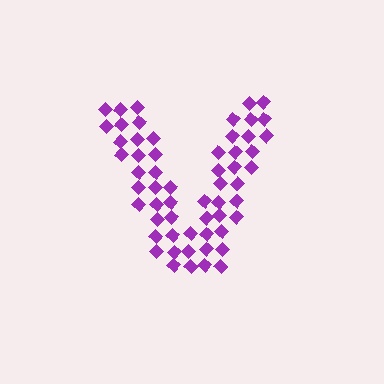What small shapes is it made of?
It is made of small diamonds.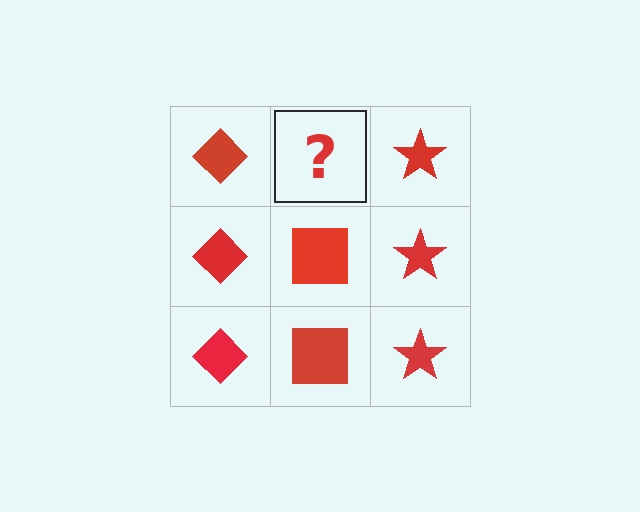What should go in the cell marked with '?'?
The missing cell should contain a red square.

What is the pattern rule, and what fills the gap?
The rule is that each column has a consistent shape. The gap should be filled with a red square.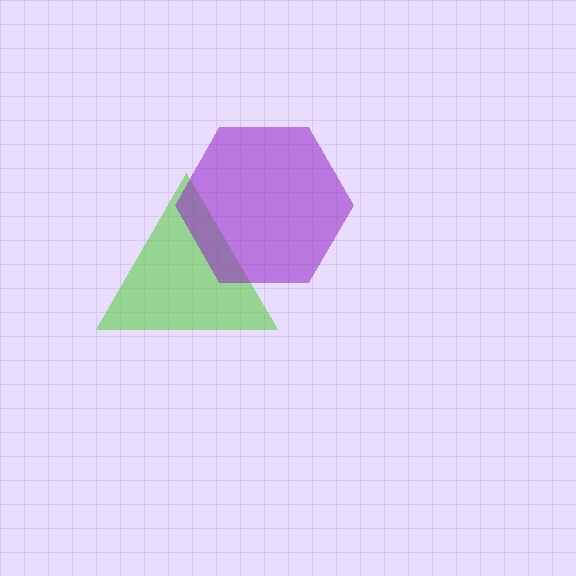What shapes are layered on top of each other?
The layered shapes are: a lime triangle, a purple hexagon.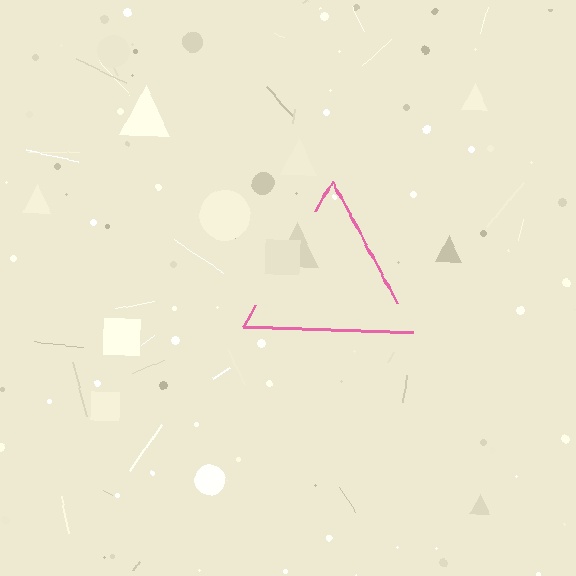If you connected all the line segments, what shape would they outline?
They would outline a triangle.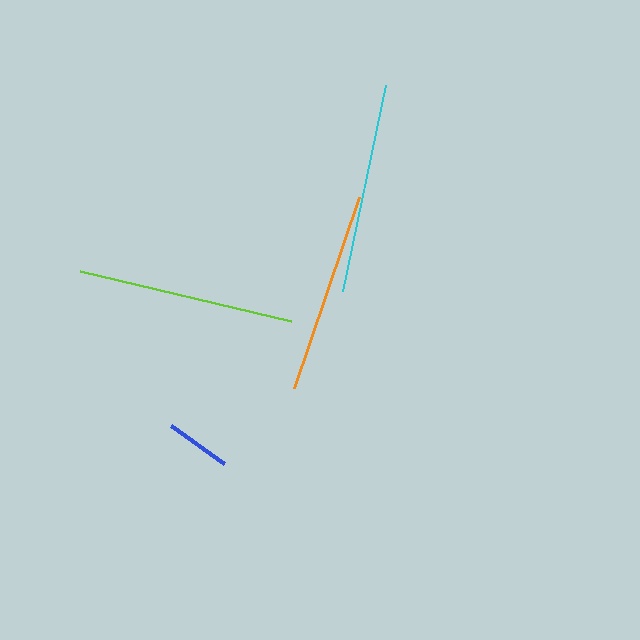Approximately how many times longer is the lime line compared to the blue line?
The lime line is approximately 3.3 times the length of the blue line.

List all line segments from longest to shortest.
From longest to shortest: lime, cyan, orange, blue.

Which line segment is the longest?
The lime line is the longest at approximately 217 pixels.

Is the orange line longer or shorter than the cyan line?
The cyan line is longer than the orange line.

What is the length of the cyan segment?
The cyan segment is approximately 210 pixels long.